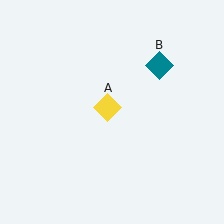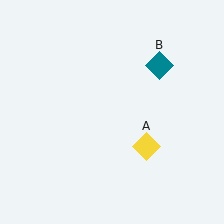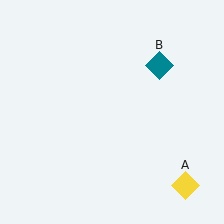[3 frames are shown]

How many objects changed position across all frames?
1 object changed position: yellow diamond (object A).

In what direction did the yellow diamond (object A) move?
The yellow diamond (object A) moved down and to the right.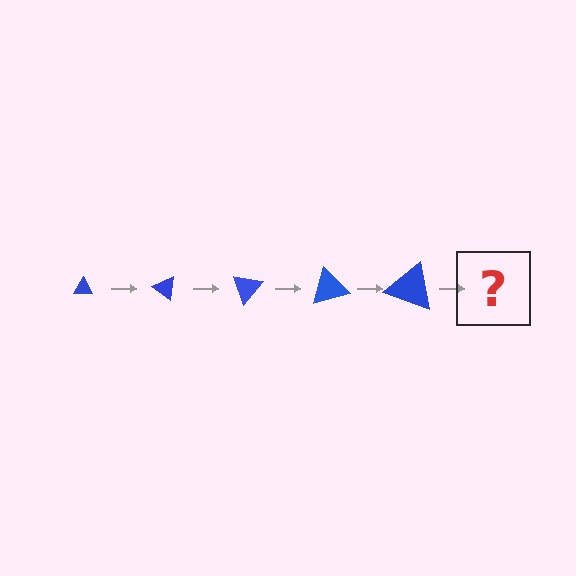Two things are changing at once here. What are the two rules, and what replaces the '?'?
The two rules are that the triangle grows larger each step and it rotates 35 degrees each step. The '?' should be a triangle, larger than the previous one and rotated 175 degrees from the start.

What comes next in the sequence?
The next element should be a triangle, larger than the previous one and rotated 175 degrees from the start.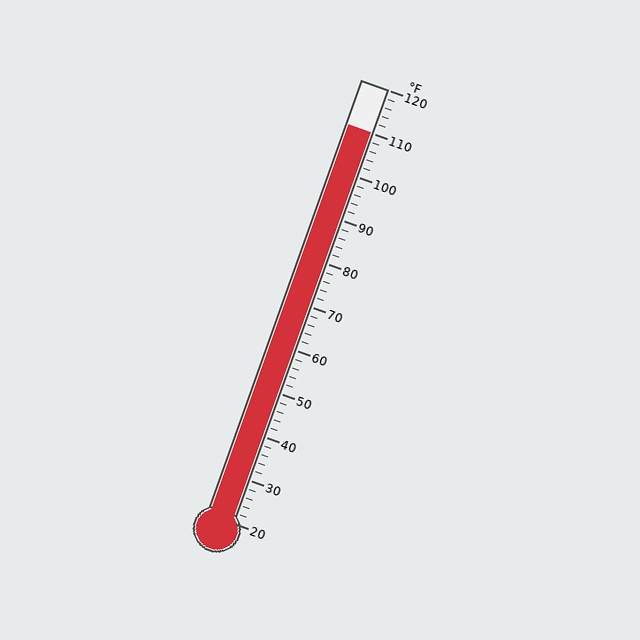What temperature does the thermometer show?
The thermometer shows approximately 110°F.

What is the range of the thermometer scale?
The thermometer scale ranges from 20°F to 120°F.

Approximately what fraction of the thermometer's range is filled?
The thermometer is filled to approximately 90% of its range.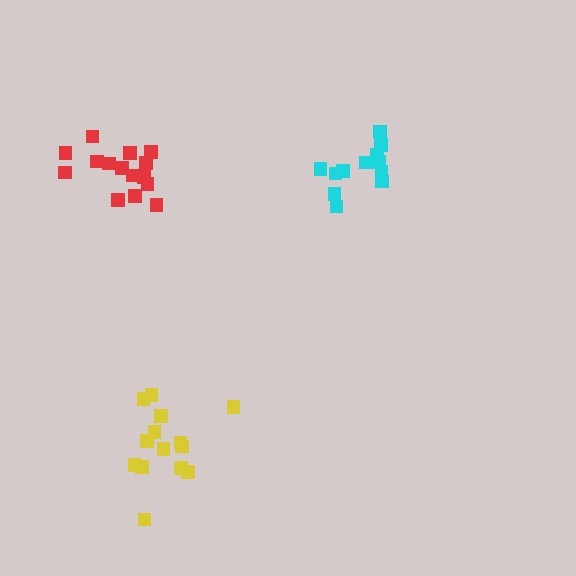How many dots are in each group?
Group 1: 15 dots, Group 2: 14 dots, Group 3: 12 dots (41 total).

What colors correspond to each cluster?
The clusters are colored: red, yellow, cyan.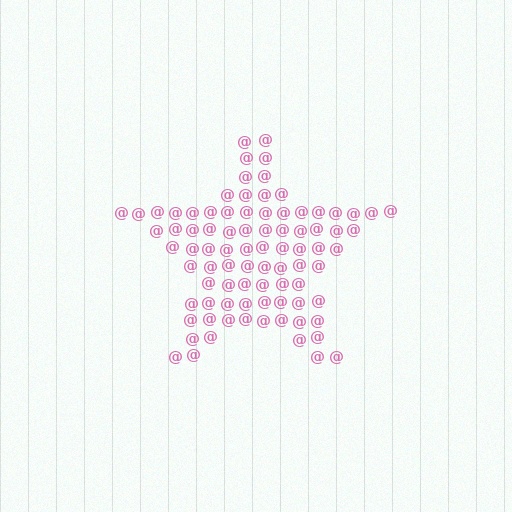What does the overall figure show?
The overall figure shows a star.